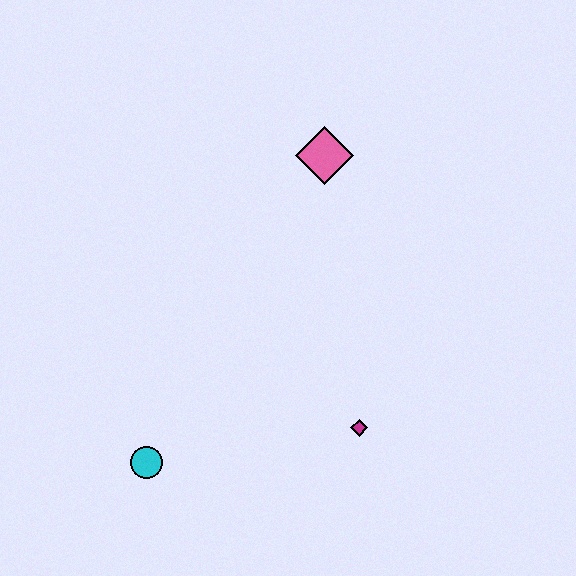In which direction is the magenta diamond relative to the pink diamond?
The magenta diamond is below the pink diamond.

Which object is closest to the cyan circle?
The magenta diamond is closest to the cyan circle.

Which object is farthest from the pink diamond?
The cyan circle is farthest from the pink diamond.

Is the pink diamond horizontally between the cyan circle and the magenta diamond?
Yes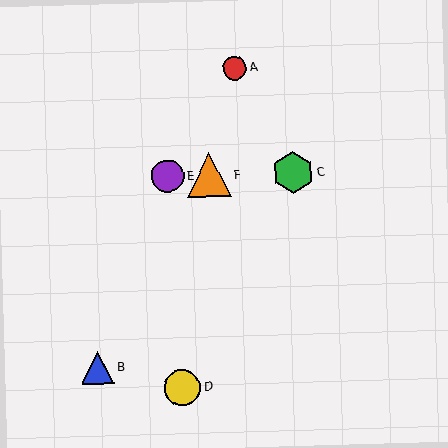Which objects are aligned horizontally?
Objects C, E, F are aligned horizontally.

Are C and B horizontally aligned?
No, C is at y≈173 and B is at y≈368.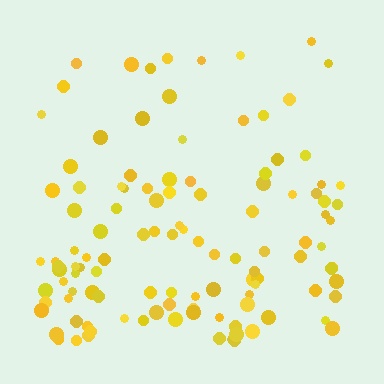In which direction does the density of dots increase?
From top to bottom, with the bottom side densest.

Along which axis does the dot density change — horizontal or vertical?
Vertical.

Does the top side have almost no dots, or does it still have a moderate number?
Still a moderate number, just noticeably fewer than the bottom.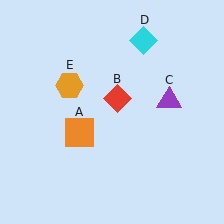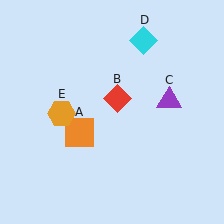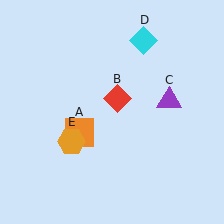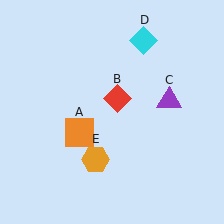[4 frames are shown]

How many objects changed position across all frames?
1 object changed position: orange hexagon (object E).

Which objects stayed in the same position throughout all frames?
Orange square (object A) and red diamond (object B) and purple triangle (object C) and cyan diamond (object D) remained stationary.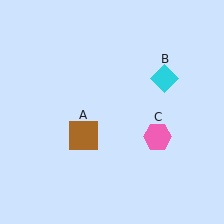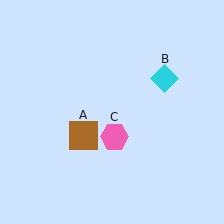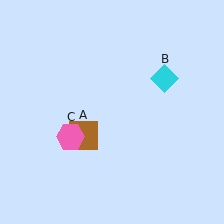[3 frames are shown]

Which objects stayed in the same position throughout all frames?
Brown square (object A) and cyan diamond (object B) remained stationary.